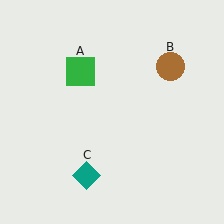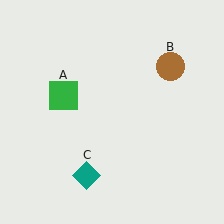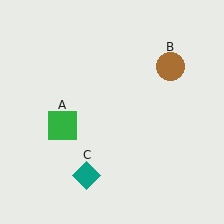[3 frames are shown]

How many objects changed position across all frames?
1 object changed position: green square (object A).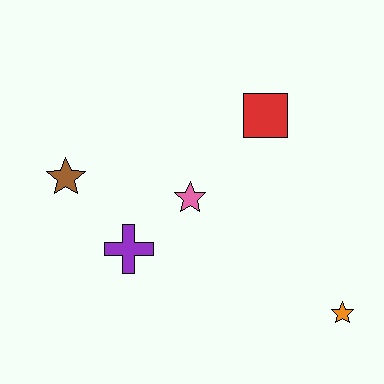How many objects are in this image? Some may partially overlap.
There are 5 objects.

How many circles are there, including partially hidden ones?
There are no circles.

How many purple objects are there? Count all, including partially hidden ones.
There is 1 purple object.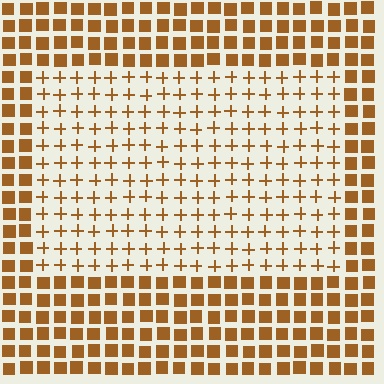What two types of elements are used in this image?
The image uses plus signs inside the rectangle region and squares outside it.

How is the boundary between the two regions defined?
The boundary is defined by a change in element shape: plus signs inside vs. squares outside. All elements share the same color and spacing.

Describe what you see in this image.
The image is filled with small brown elements arranged in a uniform grid. A rectangle-shaped region contains plus signs, while the surrounding area contains squares. The boundary is defined purely by the change in element shape.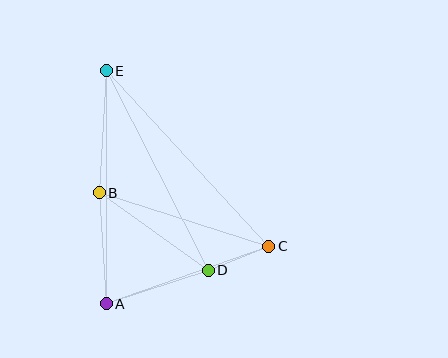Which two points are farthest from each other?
Points C and E are farthest from each other.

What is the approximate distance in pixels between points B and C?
The distance between B and C is approximately 178 pixels.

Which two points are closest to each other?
Points C and D are closest to each other.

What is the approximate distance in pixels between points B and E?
The distance between B and E is approximately 122 pixels.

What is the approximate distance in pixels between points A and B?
The distance between A and B is approximately 111 pixels.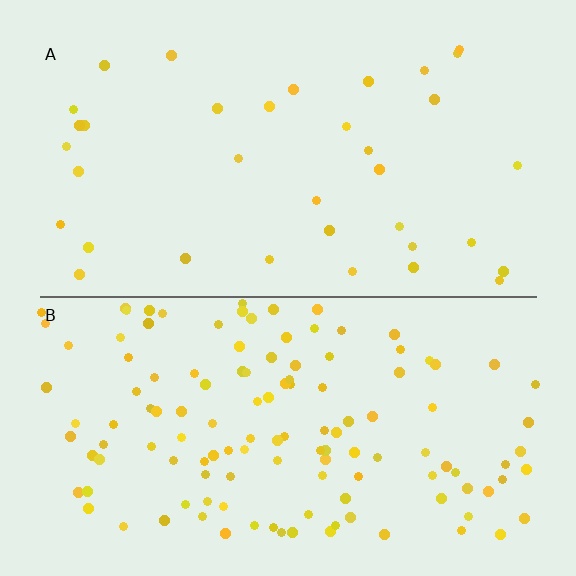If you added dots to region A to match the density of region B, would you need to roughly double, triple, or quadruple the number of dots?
Approximately quadruple.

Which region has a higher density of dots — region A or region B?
B (the bottom).